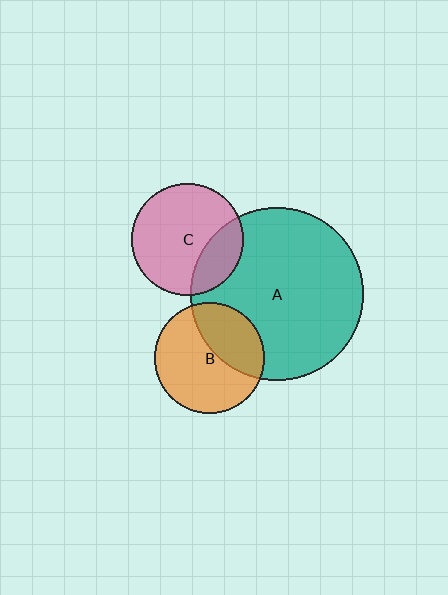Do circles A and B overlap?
Yes.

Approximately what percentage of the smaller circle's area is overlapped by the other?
Approximately 35%.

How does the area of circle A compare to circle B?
Approximately 2.4 times.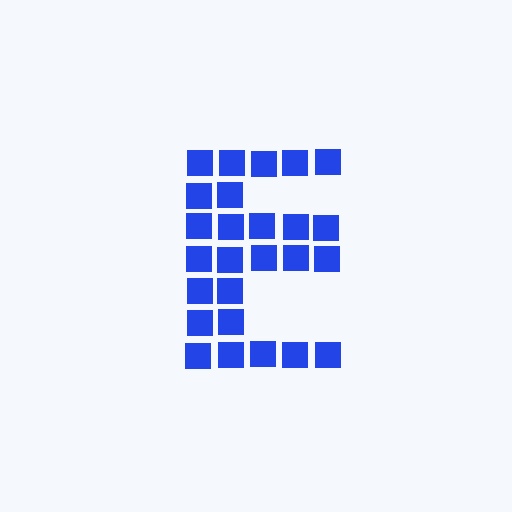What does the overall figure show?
The overall figure shows the letter E.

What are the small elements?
The small elements are squares.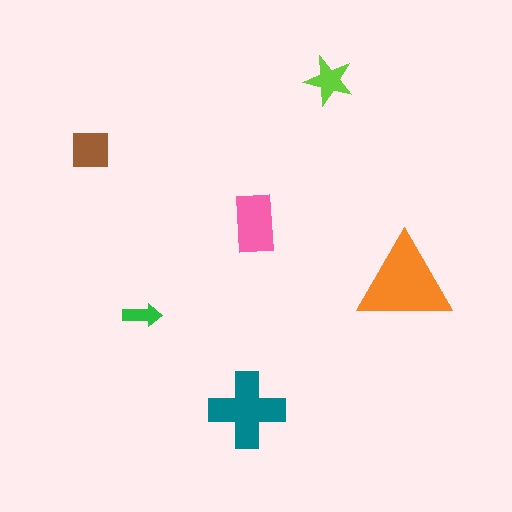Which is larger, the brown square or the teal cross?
The teal cross.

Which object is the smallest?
The green arrow.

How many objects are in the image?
There are 6 objects in the image.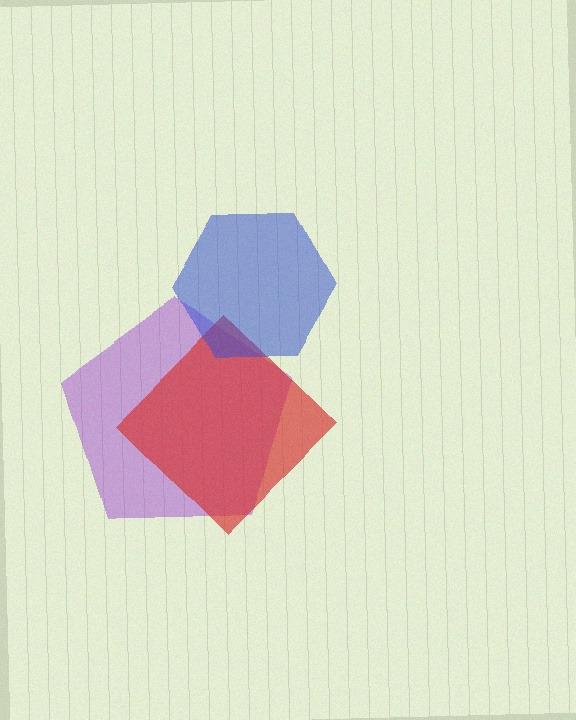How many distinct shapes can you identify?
There are 3 distinct shapes: a purple pentagon, a red diamond, a blue hexagon.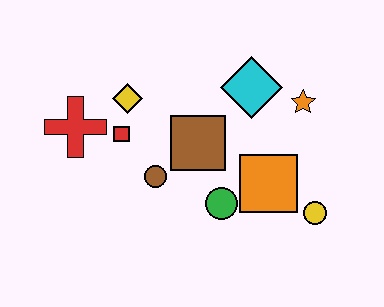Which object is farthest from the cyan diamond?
The red cross is farthest from the cyan diamond.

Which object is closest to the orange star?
The cyan diamond is closest to the orange star.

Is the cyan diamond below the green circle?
No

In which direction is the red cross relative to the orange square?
The red cross is to the left of the orange square.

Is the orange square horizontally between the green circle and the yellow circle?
Yes